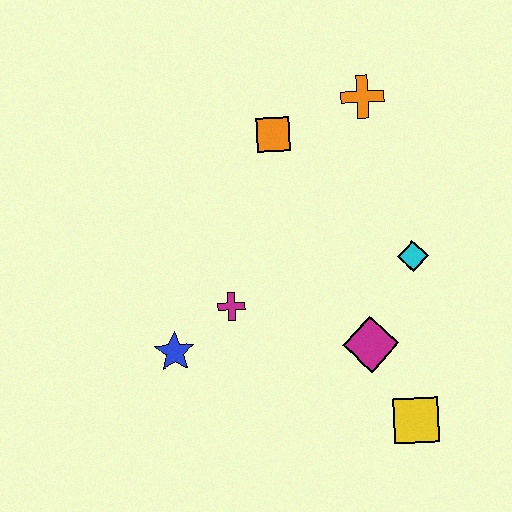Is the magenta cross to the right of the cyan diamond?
No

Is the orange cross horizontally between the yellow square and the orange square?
Yes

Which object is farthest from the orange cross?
The yellow square is farthest from the orange cross.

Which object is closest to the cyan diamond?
The magenta diamond is closest to the cyan diamond.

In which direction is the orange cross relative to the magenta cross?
The orange cross is above the magenta cross.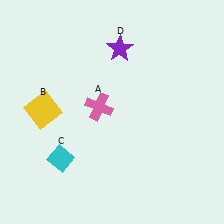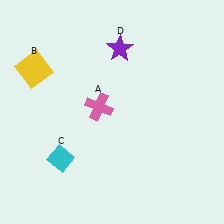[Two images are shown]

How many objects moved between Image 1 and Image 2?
1 object moved between the two images.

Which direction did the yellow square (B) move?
The yellow square (B) moved up.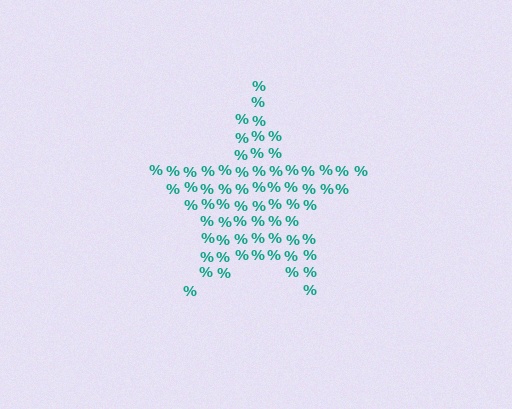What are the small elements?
The small elements are percent signs.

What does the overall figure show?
The overall figure shows a star.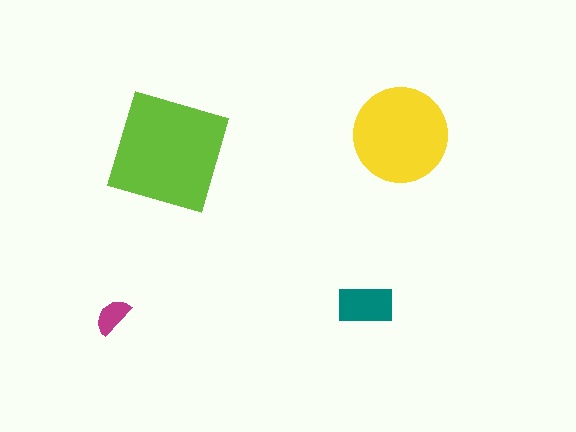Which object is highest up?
The yellow circle is topmost.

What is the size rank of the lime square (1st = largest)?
1st.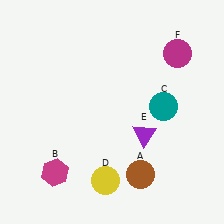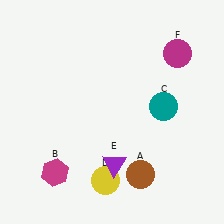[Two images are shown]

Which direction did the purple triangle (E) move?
The purple triangle (E) moved left.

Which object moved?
The purple triangle (E) moved left.